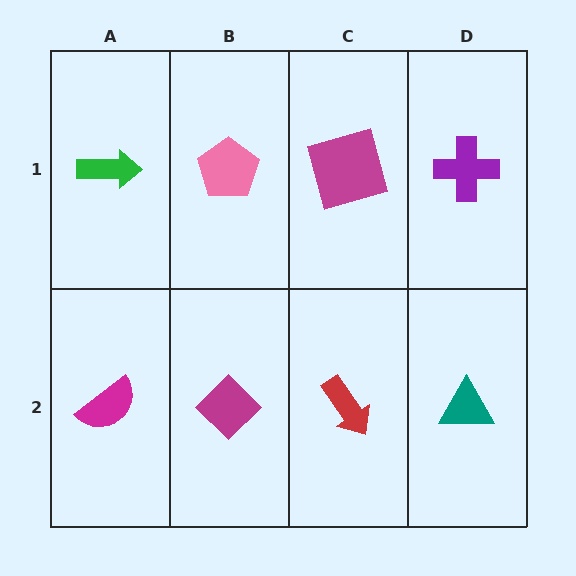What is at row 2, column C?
A red arrow.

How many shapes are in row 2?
4 shapes.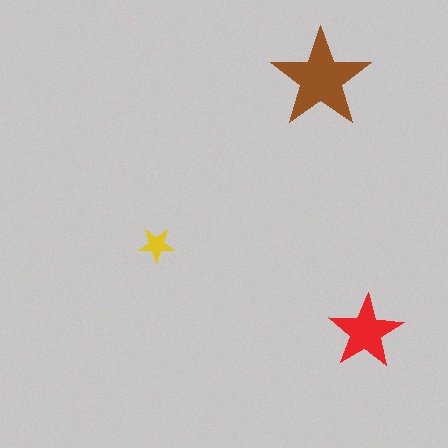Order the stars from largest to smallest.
the brown one, the red one, the yellow one.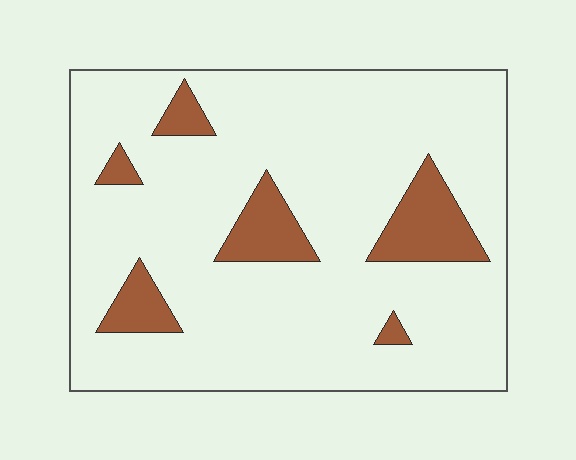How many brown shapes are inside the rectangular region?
6.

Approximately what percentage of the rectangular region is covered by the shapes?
Approximately 15%.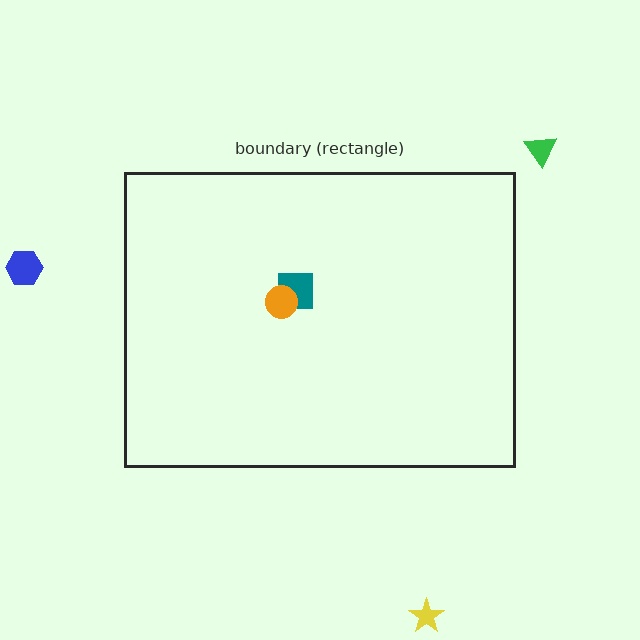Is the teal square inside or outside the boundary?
Inside.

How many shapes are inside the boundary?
2 inside, 3 outside.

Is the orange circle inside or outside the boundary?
Inside.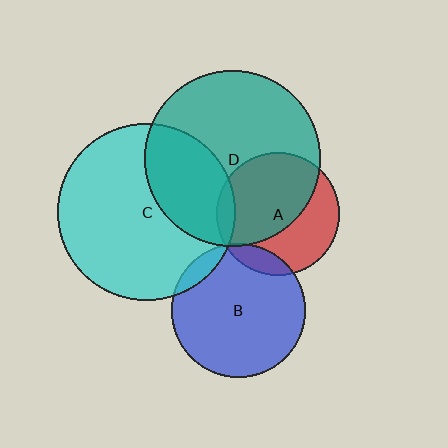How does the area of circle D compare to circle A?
Approximately 2.1 times.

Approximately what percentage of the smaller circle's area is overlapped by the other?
Approximately 10%.